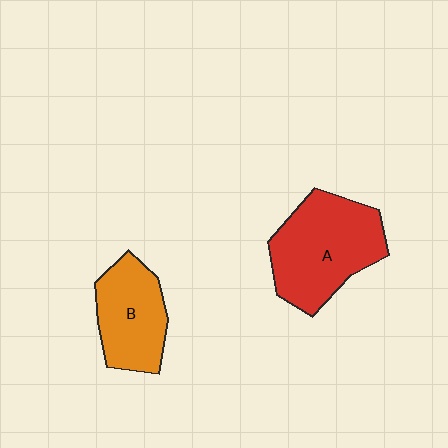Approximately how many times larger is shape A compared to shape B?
Approximately 1.4 times.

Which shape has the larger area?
Shape A (red).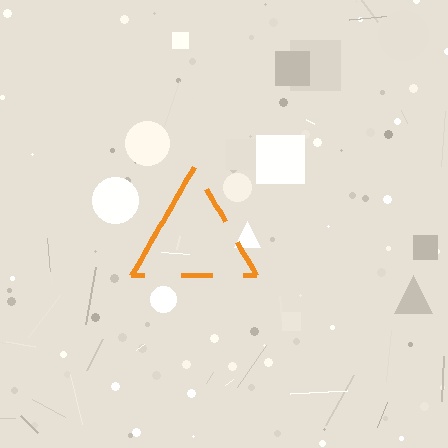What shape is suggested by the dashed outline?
The dashed outline suggests a triangle.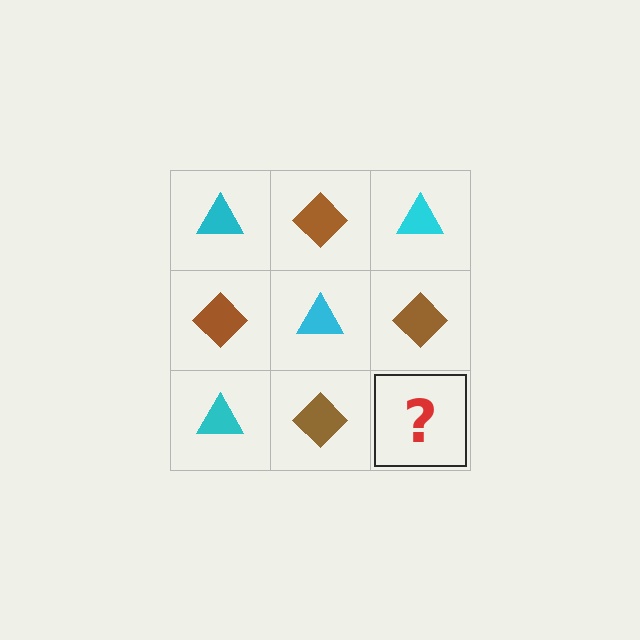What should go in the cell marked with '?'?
The missing cell should contain a cyan triangle.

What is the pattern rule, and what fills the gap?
The rule is that it alternates cyan triangle and brown diamond in a checkerboard pattern. The gap should be filled with a cyan triangle.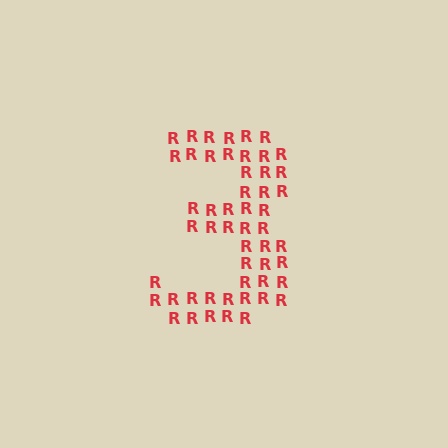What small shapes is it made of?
It is made of small letter R's.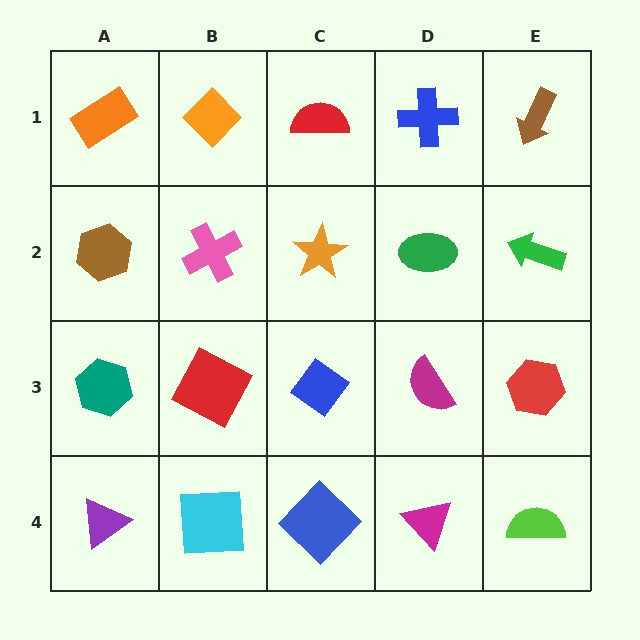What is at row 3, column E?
A red hexagon.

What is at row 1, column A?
An orange rectangle.